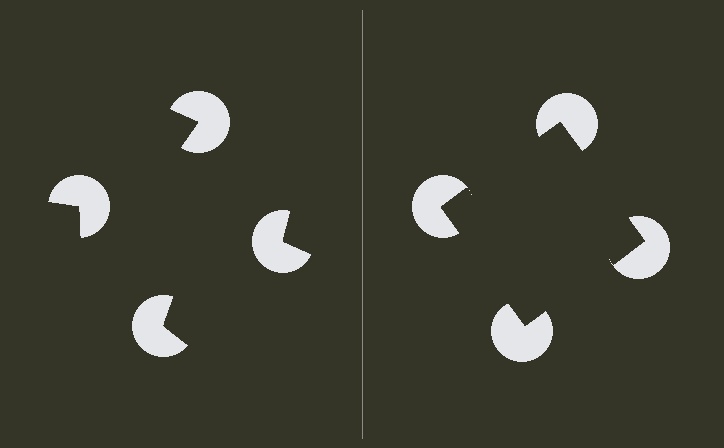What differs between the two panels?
The pac-man discs are positioned identically on both sides; only the wedge orientations differ. On the right they align to a square; on the left they are misaligned.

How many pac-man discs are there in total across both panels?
8 — 4 on each side.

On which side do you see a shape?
An illusory square appears on the right side. On the left side the wedge cuts are rotated, so no coherent shape forms.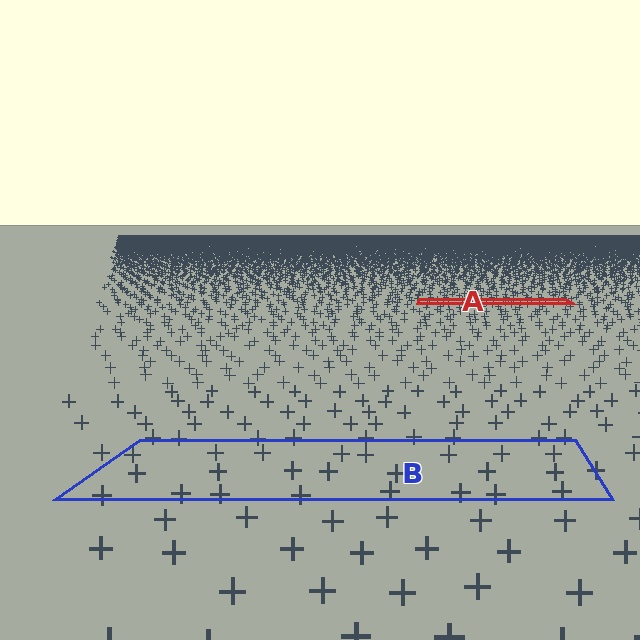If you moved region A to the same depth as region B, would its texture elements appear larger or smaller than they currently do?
They would appear larger. At a closer depth, the same texture elements are projected at a bigger on-screen size.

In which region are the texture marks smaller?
The texture marks are smaller in region A, because it is farther away.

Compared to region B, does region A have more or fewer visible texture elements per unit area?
Region A has more texture elements per unit area — they are packed more densely because it is farther away.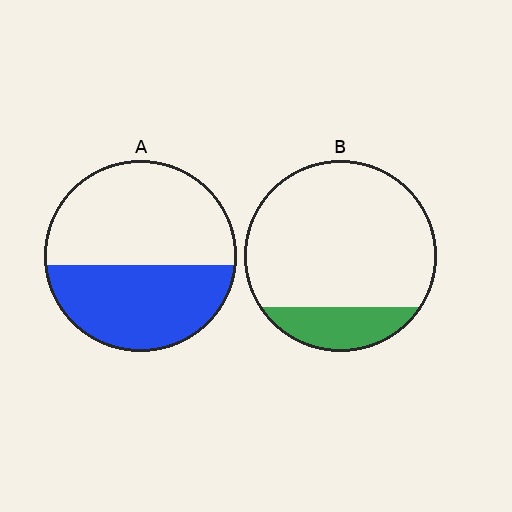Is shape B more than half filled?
No.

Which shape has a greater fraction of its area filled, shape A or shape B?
Shape A.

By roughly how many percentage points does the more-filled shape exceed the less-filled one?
By roughly 25 percentage points (A over B).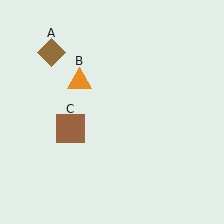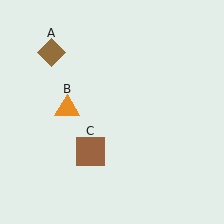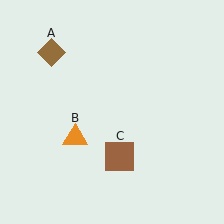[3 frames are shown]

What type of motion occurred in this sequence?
The orange triangle (object B), brown square (object C) rotated counterclockwise around the center of the scene.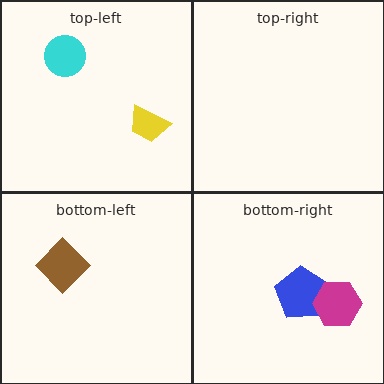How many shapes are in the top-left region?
2.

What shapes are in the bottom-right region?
The blue pentagon, the magenta hexagon.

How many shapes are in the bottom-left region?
1.